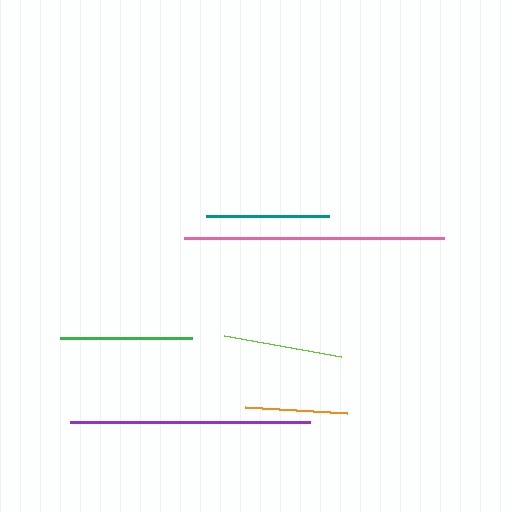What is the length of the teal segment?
The teal segment is approximately 122 pixels long.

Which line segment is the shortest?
The orange line is the shortest at approximately 102 pixels.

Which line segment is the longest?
The pink line is the longest at approximately 260 pixels.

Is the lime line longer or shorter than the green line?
The green line is longer than the lime line.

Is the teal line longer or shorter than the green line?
The green line is longer than the teal line.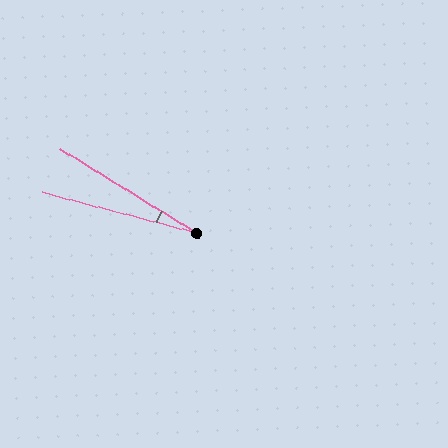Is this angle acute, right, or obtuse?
It is acute.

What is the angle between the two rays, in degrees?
Approximately 17 degrees.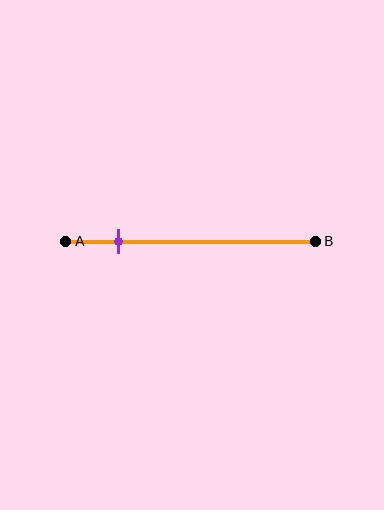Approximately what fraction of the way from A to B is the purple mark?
The purple mark is approximately 20% of the way from A to B.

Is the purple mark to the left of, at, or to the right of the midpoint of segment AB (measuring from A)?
The purple mark is to the left of the midpoint of segment AB.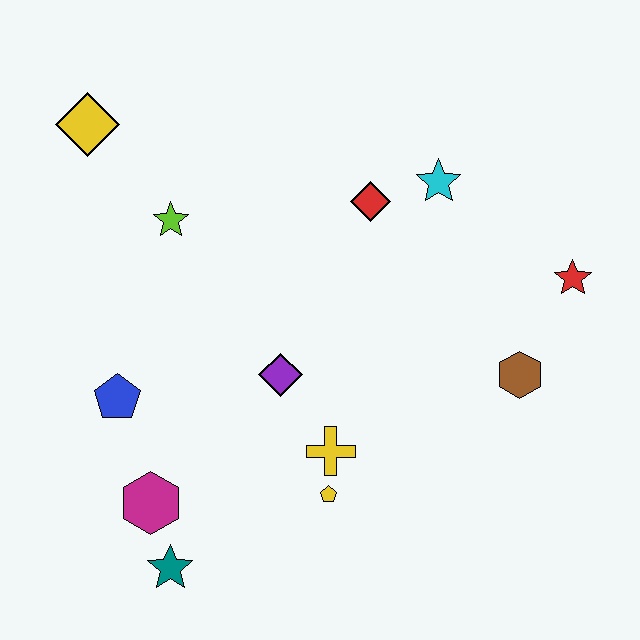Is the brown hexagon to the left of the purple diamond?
No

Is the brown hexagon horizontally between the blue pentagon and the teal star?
No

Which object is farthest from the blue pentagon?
The red star is farthest from the blue pentagon.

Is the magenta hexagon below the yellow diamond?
Yes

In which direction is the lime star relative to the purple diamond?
The lime star is above the purple diamond.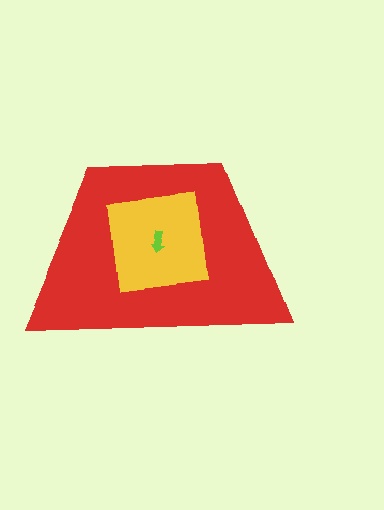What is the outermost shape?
The red trapezoid.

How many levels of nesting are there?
3.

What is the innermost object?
The lime arrow.